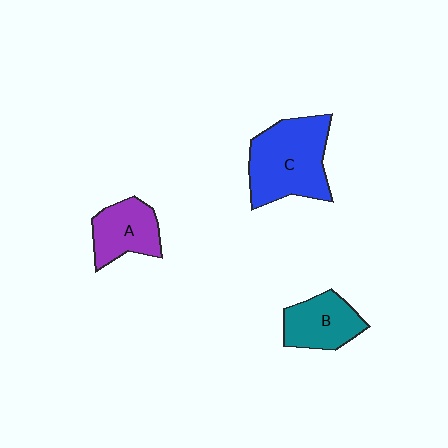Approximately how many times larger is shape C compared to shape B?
Approximately 1.7 times.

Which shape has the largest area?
Shape C (blue).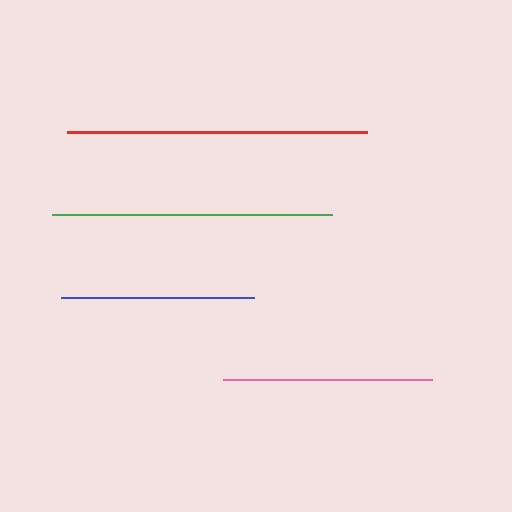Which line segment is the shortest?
The blue line is the shortest at approximately 193 pixels.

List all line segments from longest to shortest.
From longest to shortest: red, green, pink, blue.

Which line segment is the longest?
The red line is the longest at approximately 300 pixels.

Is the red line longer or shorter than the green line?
The red line is longer than the green line.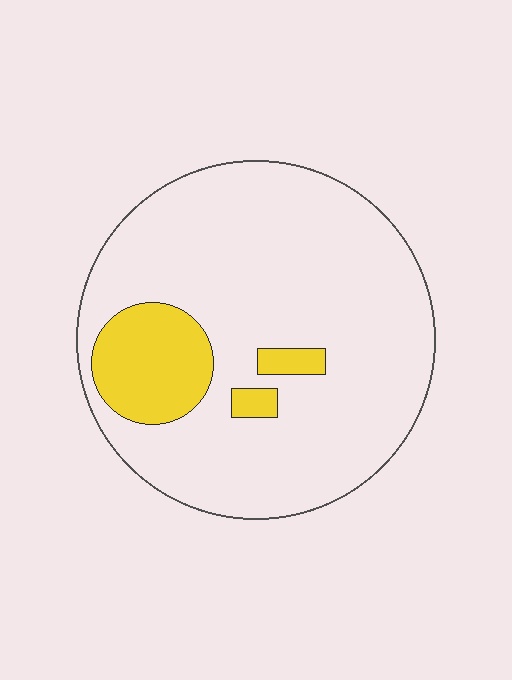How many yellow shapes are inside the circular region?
3.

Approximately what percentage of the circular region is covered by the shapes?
Approximately 15%.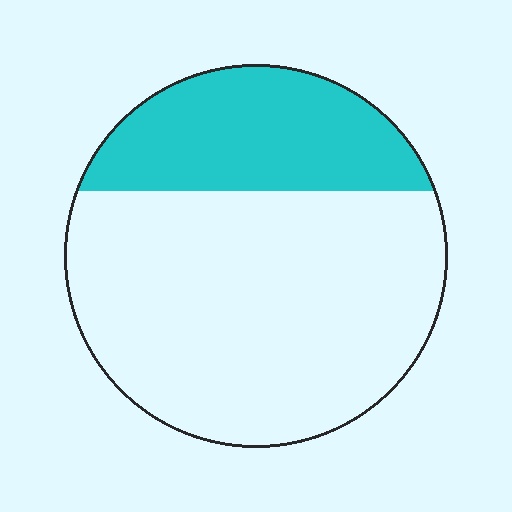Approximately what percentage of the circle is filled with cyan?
Approximately 30%.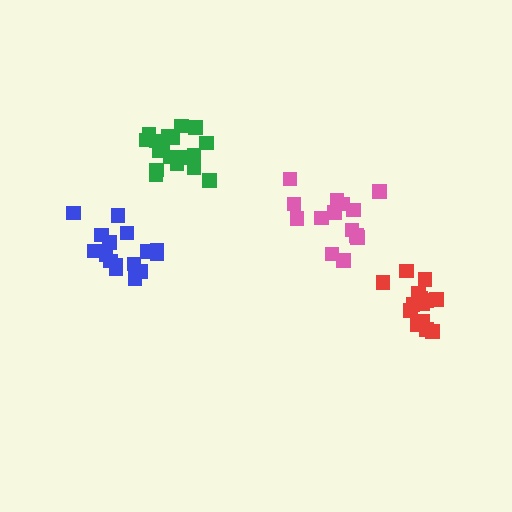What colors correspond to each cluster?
The clusters are colored: blue, red, green, pink.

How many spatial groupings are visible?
There are 4 spatial groupings.